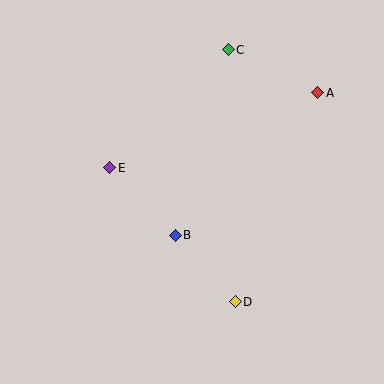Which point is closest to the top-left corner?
Point E is closest to the top-left corner.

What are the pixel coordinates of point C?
Point C is at (228, 50).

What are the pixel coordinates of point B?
Point B is at (175, 235).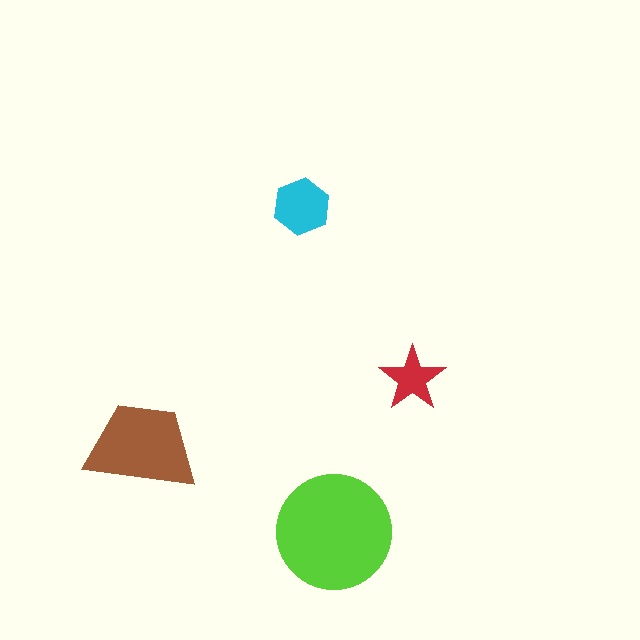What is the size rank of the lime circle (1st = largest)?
1st.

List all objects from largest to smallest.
The lime circle, the brown trapezoid, the cyan hexagon, the red star.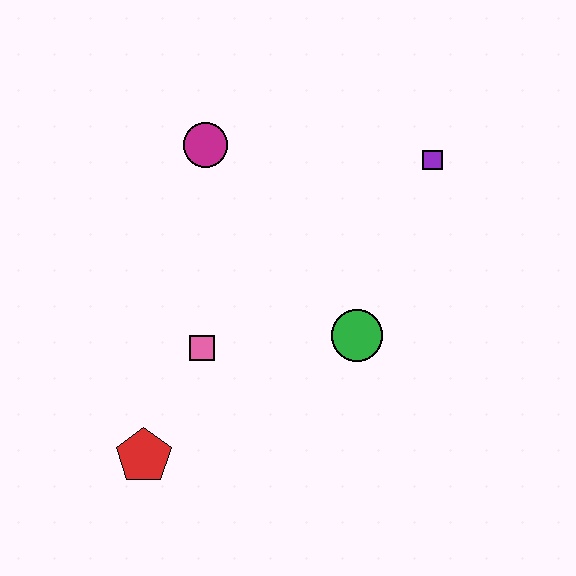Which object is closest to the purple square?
The green circle is closest to the purple square.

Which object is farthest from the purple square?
The red pentagon is farthest from the purple square.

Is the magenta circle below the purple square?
No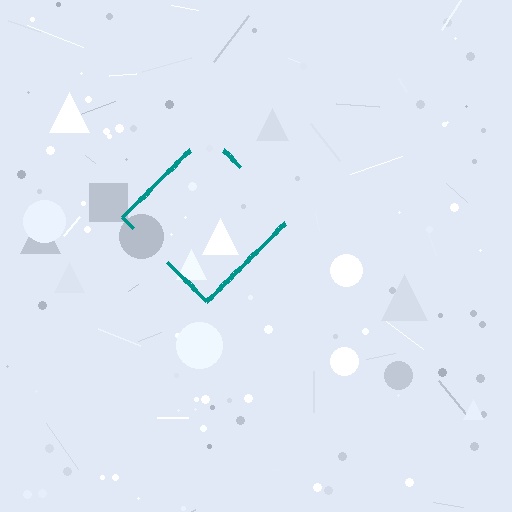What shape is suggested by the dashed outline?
The dashed outline suggests a diamond.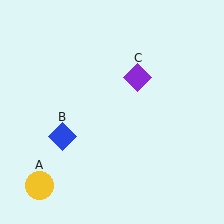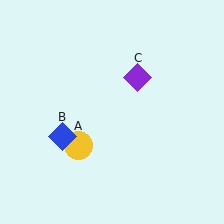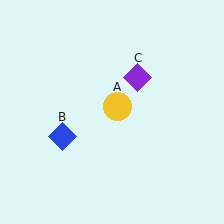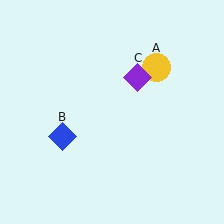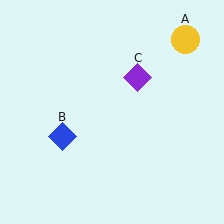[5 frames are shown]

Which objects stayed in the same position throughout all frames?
Blue diamond (object B) and purple diamond (object C) remained stationary.